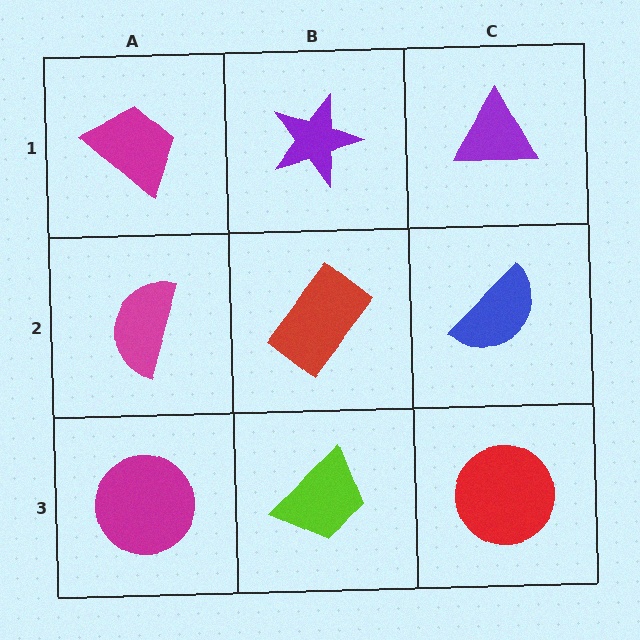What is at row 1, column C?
A purple triangle.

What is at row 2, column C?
A blue semicircle.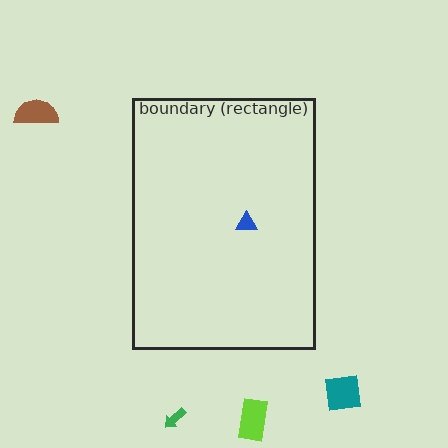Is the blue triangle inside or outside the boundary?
Inside.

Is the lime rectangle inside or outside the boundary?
Outside.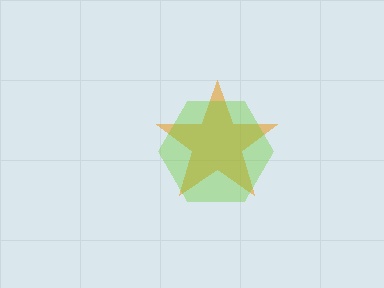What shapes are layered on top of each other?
The layered shapes are: an orange star, a lime hexagon.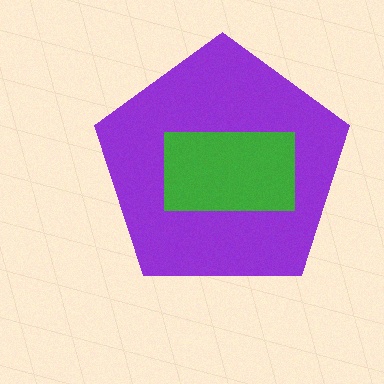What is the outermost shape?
The purple pentagon.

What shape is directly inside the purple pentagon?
The green rectangle.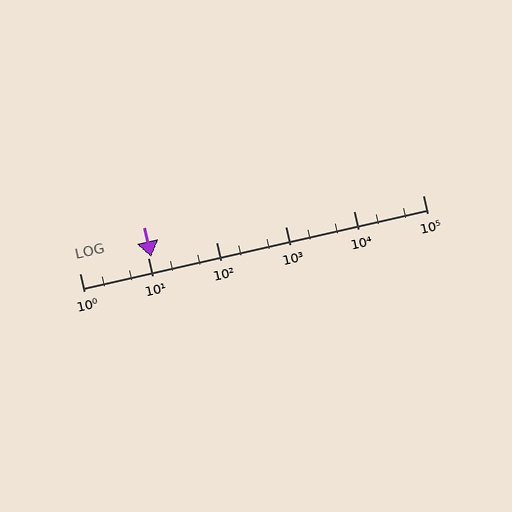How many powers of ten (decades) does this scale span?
The scale spans 5 decades, from 1 to 100000.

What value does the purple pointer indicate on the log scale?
The pointer indicates approximately 11.